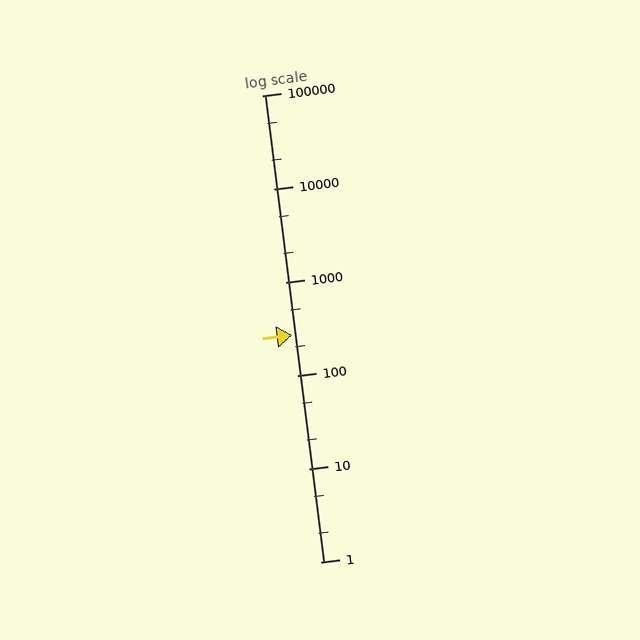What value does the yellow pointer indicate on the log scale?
The pointer indicates approximately 270.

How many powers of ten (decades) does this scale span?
The scale spans 5 decades, from 1 to 100000.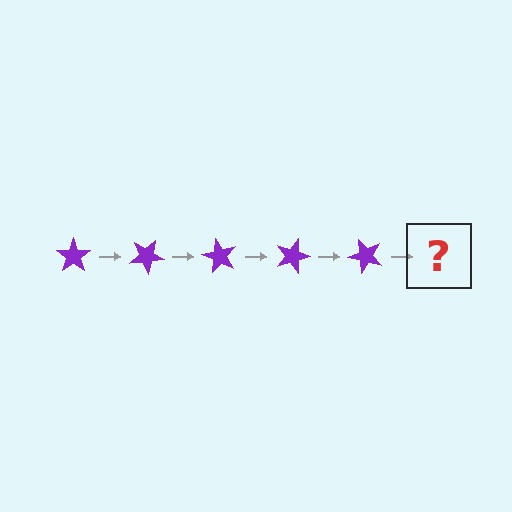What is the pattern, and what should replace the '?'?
The pattern is that the star rotates 30 degrees each step. The '?' should be a purple star rotated 150 degrees.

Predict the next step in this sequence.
The next step is a purple star rotated 150 degrees.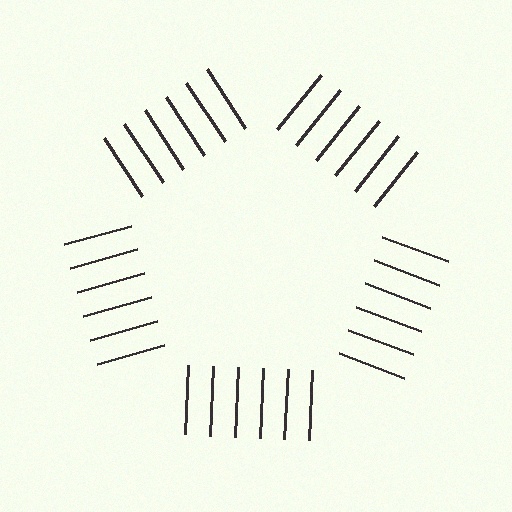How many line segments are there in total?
30 — 6 along each of the 5 edges.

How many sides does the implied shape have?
5 sides — the line-ends trace a pentagon.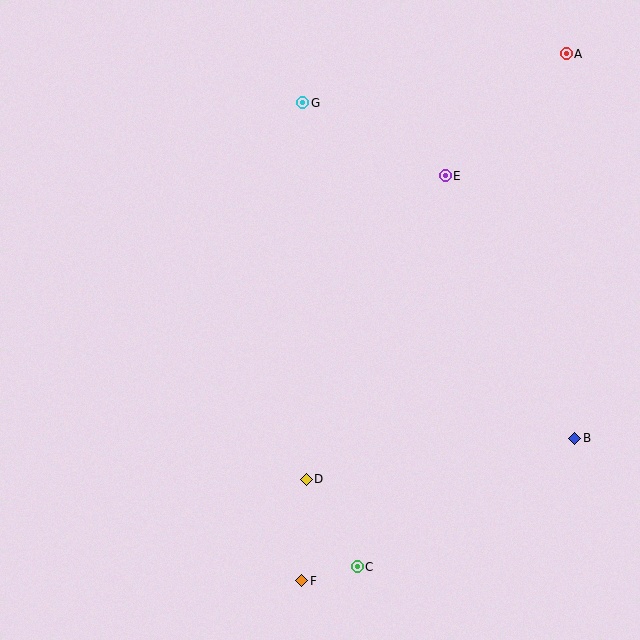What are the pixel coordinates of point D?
Point D is at (306, 479).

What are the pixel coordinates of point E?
Point E is at (445, 176).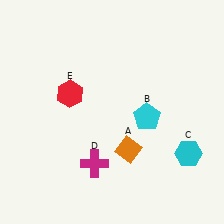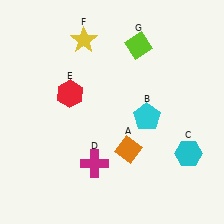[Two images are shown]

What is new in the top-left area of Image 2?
A yellow star (F) was added in the top-left area of Image 2.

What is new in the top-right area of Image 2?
A lime diamond (G) was added in the top-right area of Image 2.